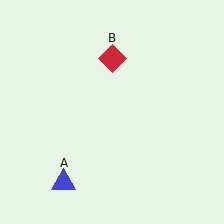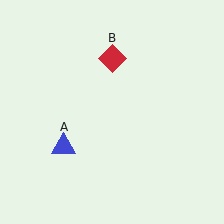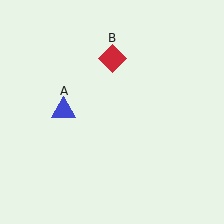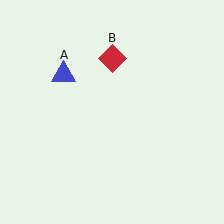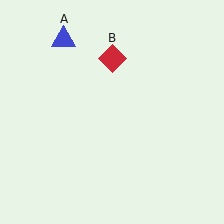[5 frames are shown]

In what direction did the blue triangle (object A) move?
The blue triangle (object A) moved up.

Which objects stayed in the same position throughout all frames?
Red diamond (object B) remained stationary.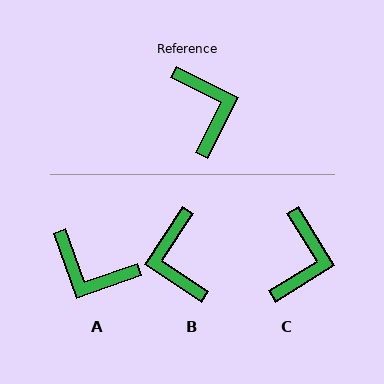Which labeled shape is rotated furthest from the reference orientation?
B, about 173 degrees away.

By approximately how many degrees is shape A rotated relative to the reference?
Approximately 134 degrees clockwise.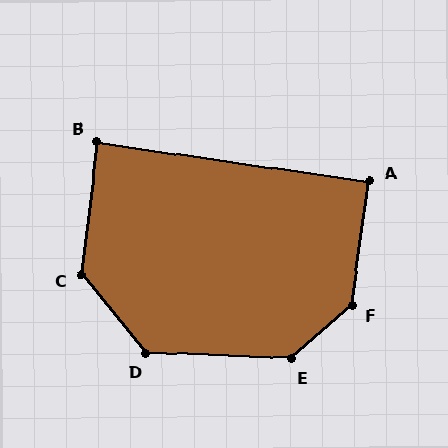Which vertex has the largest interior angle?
F, at approximately 140 degrees.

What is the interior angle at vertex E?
Approximately 136 degrees (obtuse).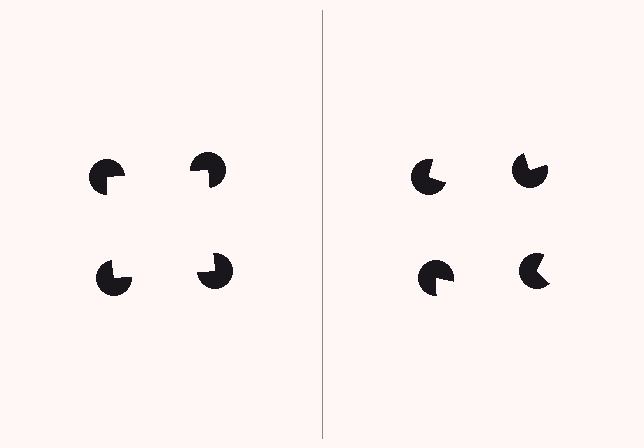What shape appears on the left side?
An illusory square.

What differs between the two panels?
The pac-man discs are positioned identically on both sides; only the wedge orientations differ. On the left they align to a square; on the right they are misaligned.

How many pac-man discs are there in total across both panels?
8 — 4 on each side.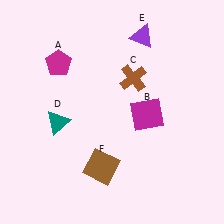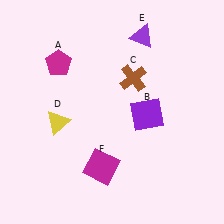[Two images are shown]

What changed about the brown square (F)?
In Image 1, F is brown. In Image 2, it changed to magenta.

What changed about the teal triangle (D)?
In Image 1, D is teal. In Image 2, it changed to yellow.